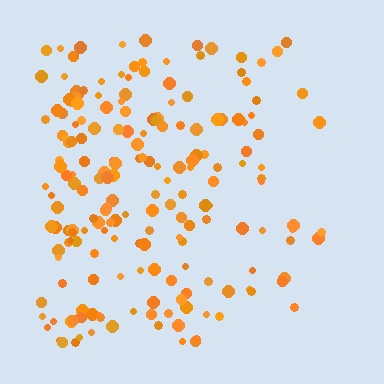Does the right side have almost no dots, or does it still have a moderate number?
Still a moderate number, just noticeably fewer than the left.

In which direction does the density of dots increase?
From right to left, with the left side densest.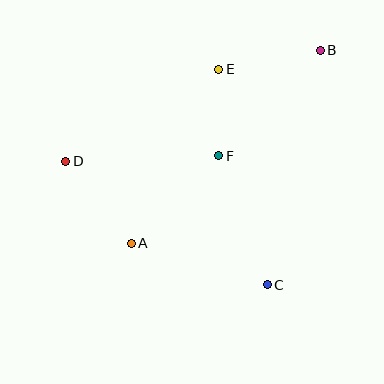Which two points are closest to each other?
Points E and F are closest to each other.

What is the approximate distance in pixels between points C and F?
The distance between C and F is approximately 138 pixels.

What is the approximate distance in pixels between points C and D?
The distance between C and D is approximately 237 pixels.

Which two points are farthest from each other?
Points B and D are farthest from each other.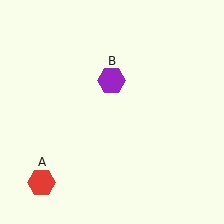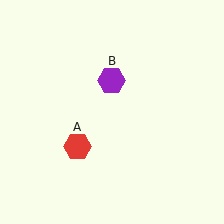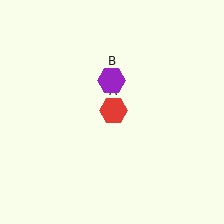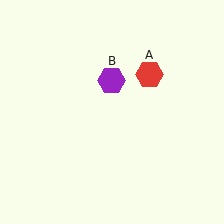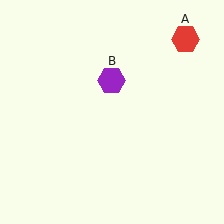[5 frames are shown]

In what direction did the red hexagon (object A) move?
The red hexagon (object A) moved up and to the right.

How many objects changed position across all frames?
1 object changed position: red hexagon (object A).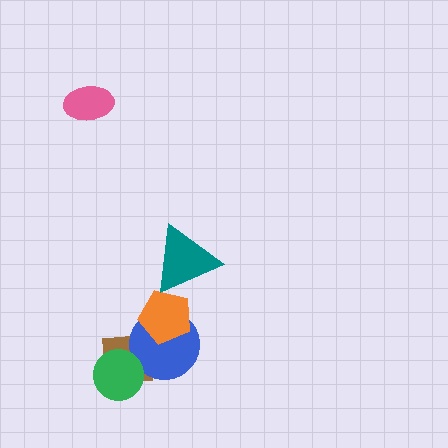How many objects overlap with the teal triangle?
1 object overlaps with the teal triangle.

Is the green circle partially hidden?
No, no other shape covers it.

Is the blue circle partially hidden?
Yes, it is partially covered by another shape.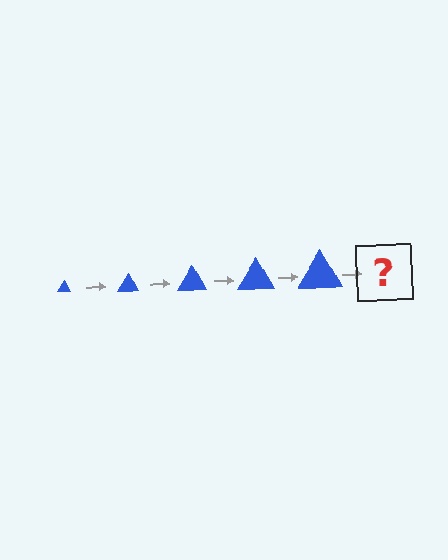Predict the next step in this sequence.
The next step is a blue triangle, larger than the previous one.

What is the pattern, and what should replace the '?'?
The pattern is that the triangle gets progressively larger each step. The '?' should be a blue triangle, larger than the previous one.